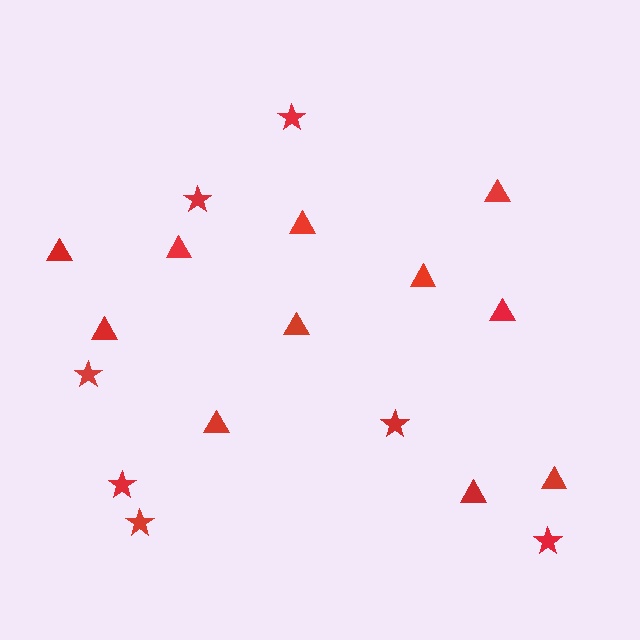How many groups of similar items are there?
There are 2 groups: one group of triangles (11) and one group of stars (7).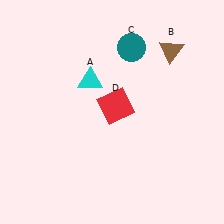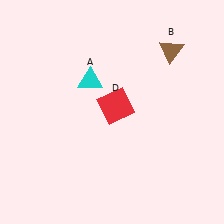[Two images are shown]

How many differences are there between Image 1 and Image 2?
There is 1 difference between the two images.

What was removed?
The teal circle (C) was removed in Image 2.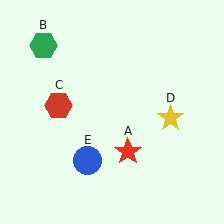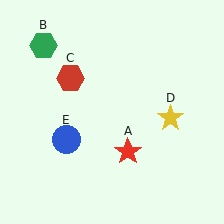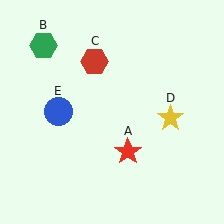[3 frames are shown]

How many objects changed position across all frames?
2 objects changed position: red hexagon (object C), blue circle (object E).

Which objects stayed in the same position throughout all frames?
Red star (object A) and green hexagon (object B) and yellow star (object D) remained stationary.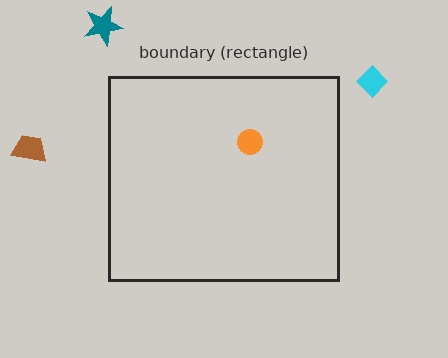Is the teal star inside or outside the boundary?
Outside.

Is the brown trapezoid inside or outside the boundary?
Outside.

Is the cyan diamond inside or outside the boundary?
Outside.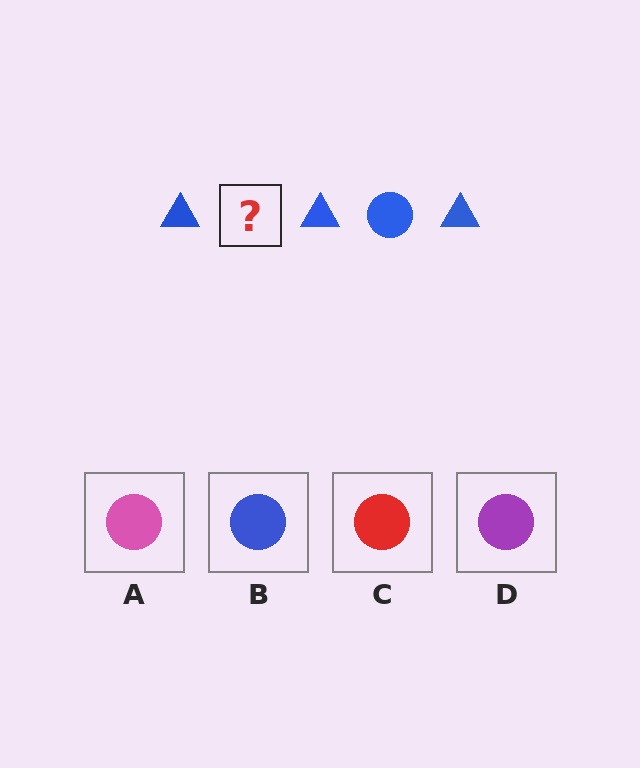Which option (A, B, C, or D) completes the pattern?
B.